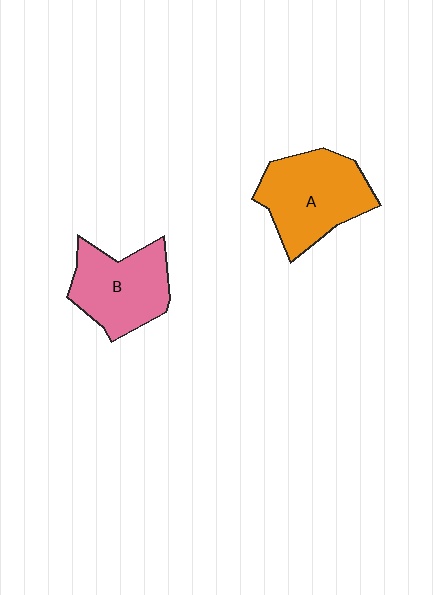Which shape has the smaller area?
Shape B (pink).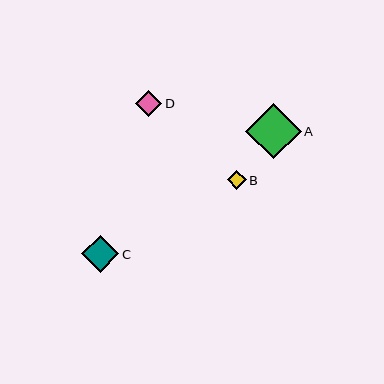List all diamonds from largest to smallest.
From largest to smallest: A, C, D, B.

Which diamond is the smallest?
Diamond B is the smallest with a size of approximately 19 pixels.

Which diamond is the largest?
Diamond A is the largest with a size of approximately 55 pixels.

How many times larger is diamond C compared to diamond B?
Diamond C is approximately 2.0 times the size of diamond B.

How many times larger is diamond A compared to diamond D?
Diamond A is approximately 2.1 times the size of diamond D.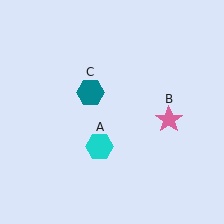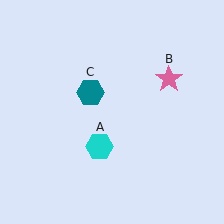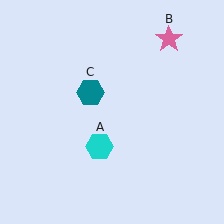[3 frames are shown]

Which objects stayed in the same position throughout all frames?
Cyan hexagon (object A) and teal hexagon (object C) remained stationary.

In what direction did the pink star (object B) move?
The pink star (object B) moved up.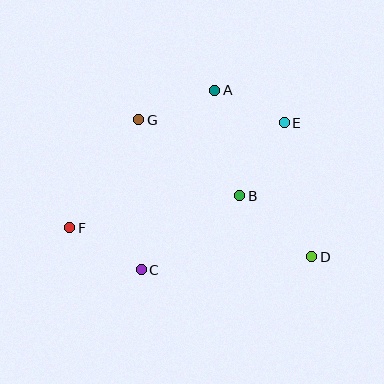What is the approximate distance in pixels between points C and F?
The distance between C and F is approximately 83 pixels.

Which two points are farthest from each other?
Points D and F are farthest from each other.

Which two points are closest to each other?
Points A and E are closest to each other.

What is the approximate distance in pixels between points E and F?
The distance between E and F is approximately 239 pixels.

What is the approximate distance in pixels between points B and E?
The distance between B and E is approximately 85 pixels.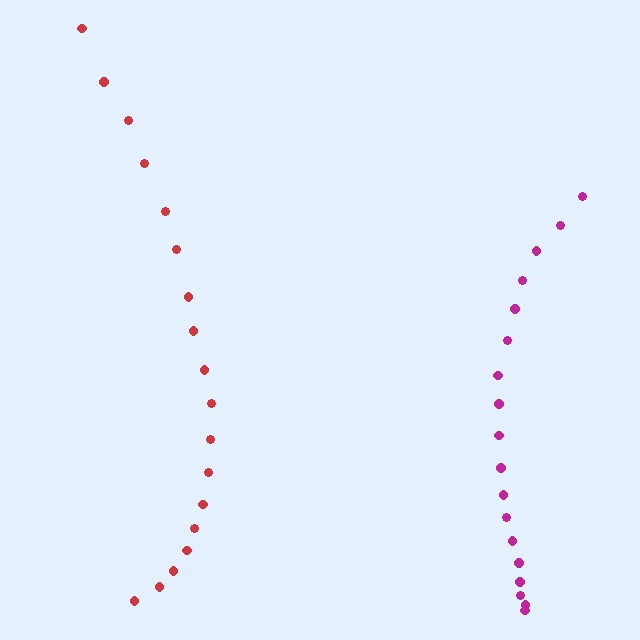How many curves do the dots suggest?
There are 2 distinct paths.